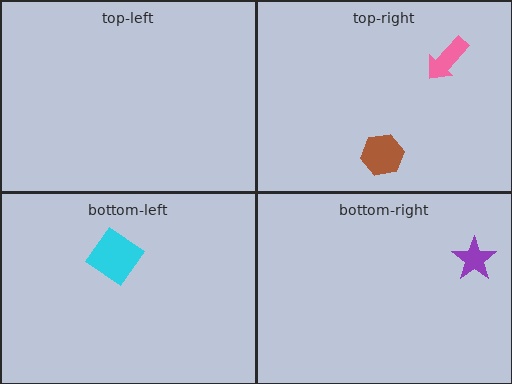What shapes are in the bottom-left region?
The cyan diamond.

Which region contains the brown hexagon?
The top-right region.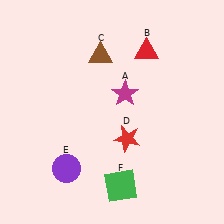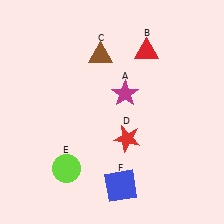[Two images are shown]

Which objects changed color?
E changed from purple to lime. F changed from green to blue.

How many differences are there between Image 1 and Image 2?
There are 2 differences between the two images.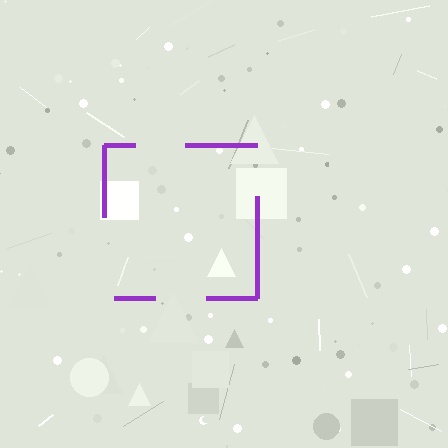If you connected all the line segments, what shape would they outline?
They would outline a square.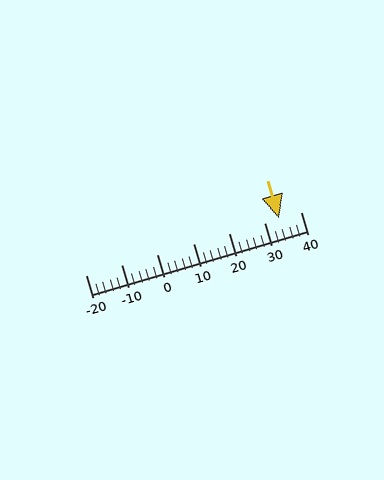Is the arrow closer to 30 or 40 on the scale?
The arrow is closer to 30.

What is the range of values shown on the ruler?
The ruler shows values from -20 to 40.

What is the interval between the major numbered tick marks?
The major tick marks are spaced 10 units apart.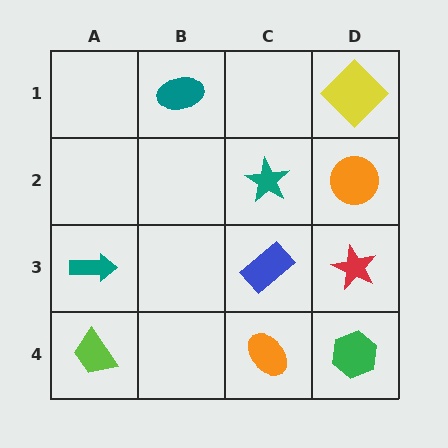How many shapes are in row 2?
2 shapes.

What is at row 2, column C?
A teal star.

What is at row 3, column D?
A red star.